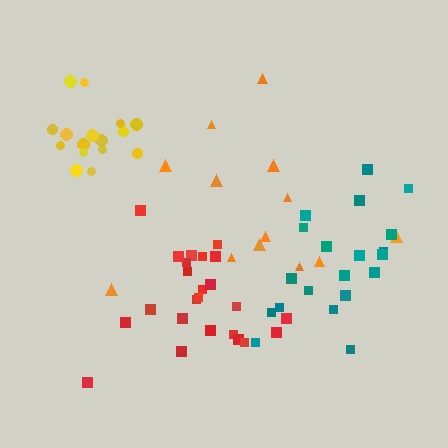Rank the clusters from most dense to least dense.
yellow, red, teal, orange.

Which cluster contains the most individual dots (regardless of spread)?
Red (24).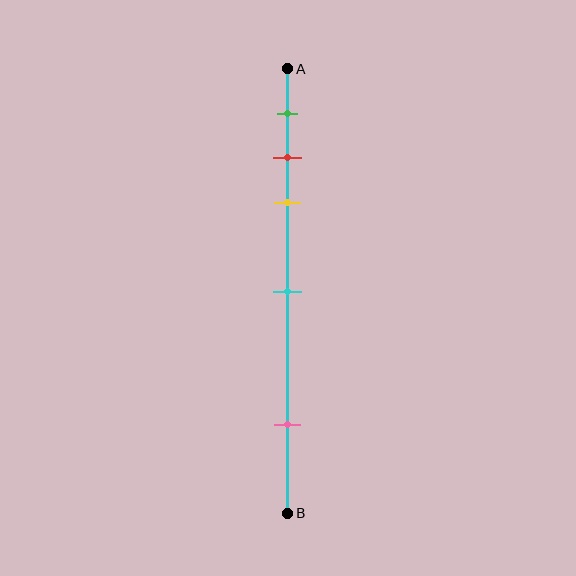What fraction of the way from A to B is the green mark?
The green mark is approximately 10% (0.1) of the way from A to B.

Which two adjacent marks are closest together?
The red and yellow marks are the closest adjacent pair.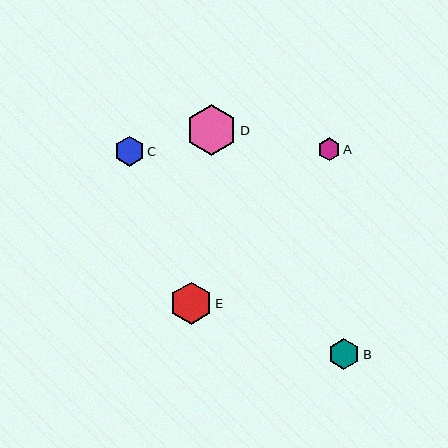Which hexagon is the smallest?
Hexagon A is the smallest with a size of approximately 23 pixels.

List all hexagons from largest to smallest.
From largest to smallest: D, E, B, C, A.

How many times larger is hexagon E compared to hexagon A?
Hexagon E is approximately 1.9 times the size of hexagon A.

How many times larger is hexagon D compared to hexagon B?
Hexagon D is approximately 1.6 times the size of hexagon B.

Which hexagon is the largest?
Hexagon D is the largest with a size of approximately 51 pixels.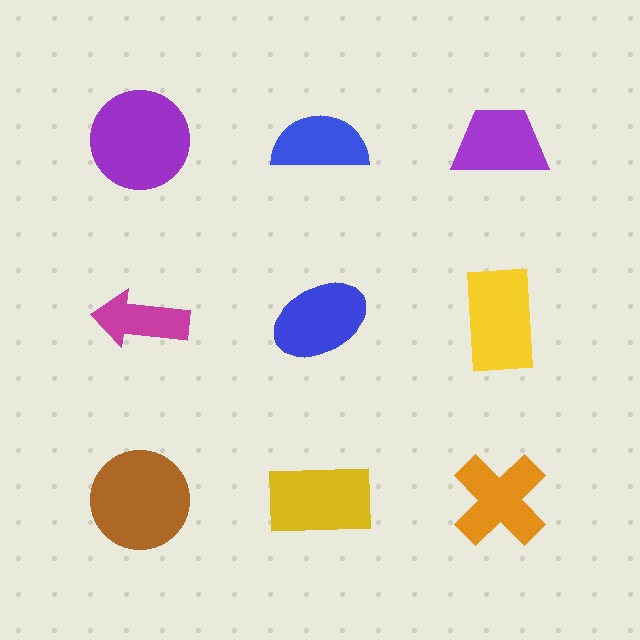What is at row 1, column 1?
A purple circle.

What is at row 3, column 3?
An orange cross.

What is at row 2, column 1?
A magenta arrow.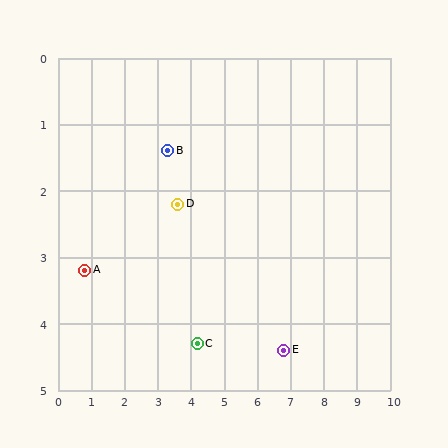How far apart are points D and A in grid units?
Points D and A are about 3.0 grid units apart.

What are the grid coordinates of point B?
Point B is at approximately (3.3, 1.4).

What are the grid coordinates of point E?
Point E is at approximately (6.8, 4.4).